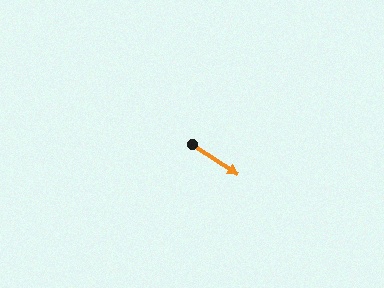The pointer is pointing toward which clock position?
Roughly 4 o'clock.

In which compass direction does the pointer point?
Southeast.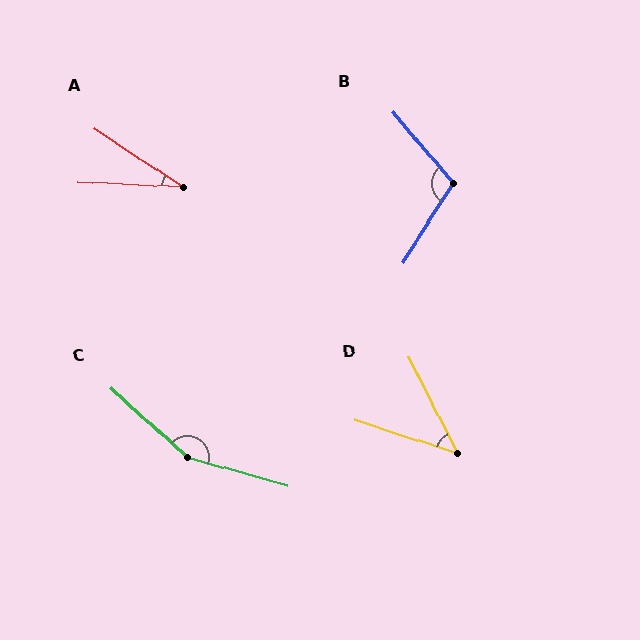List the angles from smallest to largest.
A (31°), D (45°), B (107°), C (153°).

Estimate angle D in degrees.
Approximately 45 degrees.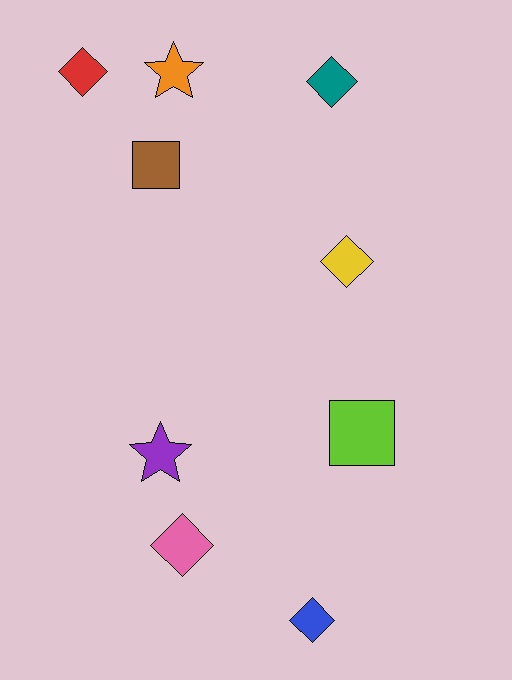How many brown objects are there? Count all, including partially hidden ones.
There is 1 brown object.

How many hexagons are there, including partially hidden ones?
There are no hexagons.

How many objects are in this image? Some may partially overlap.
There are 9 objects.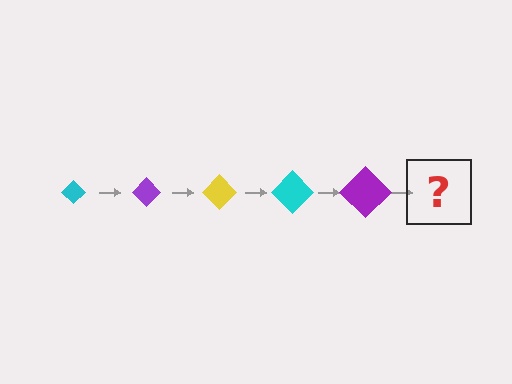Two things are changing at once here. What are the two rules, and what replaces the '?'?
The two rules are that the diamond grows larger each step and the color cycles through cyan, purple, and yellow. The '?' should be a yellow diamond, larger than the previous one.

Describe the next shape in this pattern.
It should be a yellow diamond, larger than the previous one.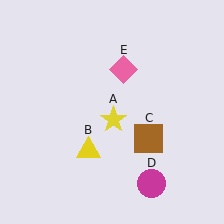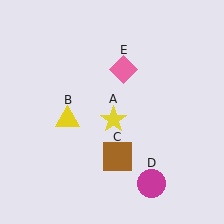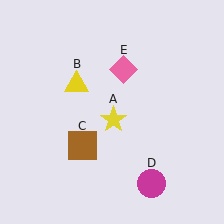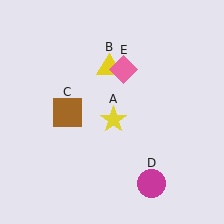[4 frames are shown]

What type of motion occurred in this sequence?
The yellow triangle (object B), brown square (object C) rotated clockwise around the center of the scene.